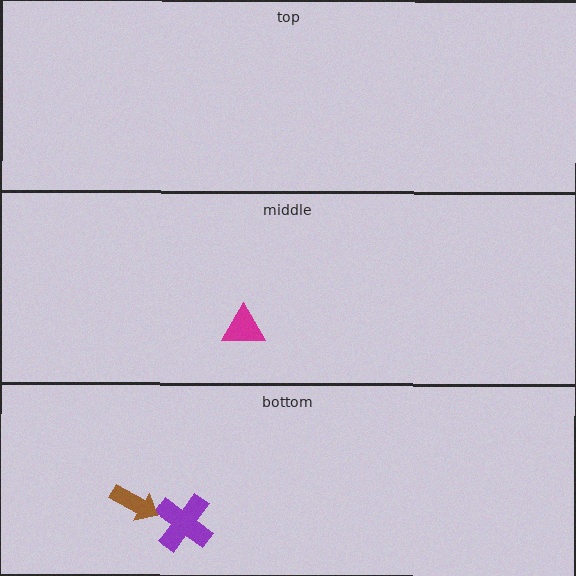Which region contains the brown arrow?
The bottom region.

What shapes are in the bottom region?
The purple cross, the brown arrow.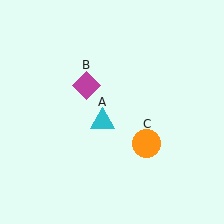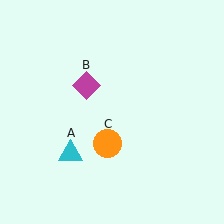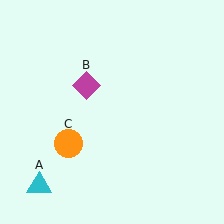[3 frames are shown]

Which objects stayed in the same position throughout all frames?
Magenta diamond (object B) remained stationary.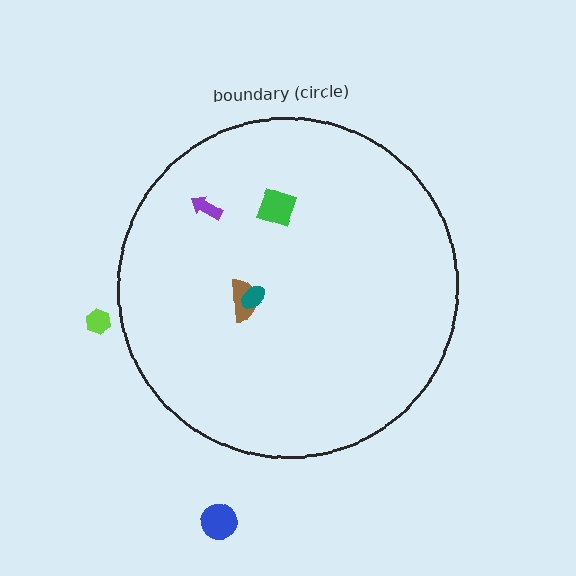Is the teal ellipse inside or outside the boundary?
Inside.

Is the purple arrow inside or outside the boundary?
Inside.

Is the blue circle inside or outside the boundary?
Outside.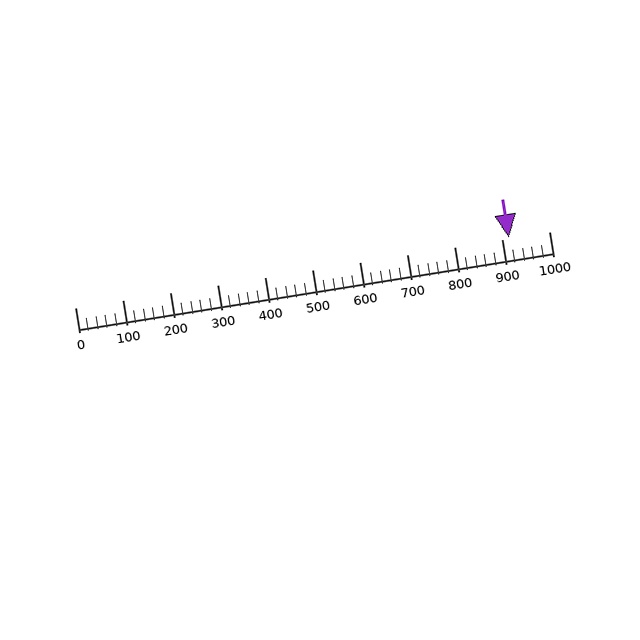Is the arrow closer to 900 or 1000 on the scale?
The arrow is closer to 900.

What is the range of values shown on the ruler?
The ruler shows values from 0 to 1000.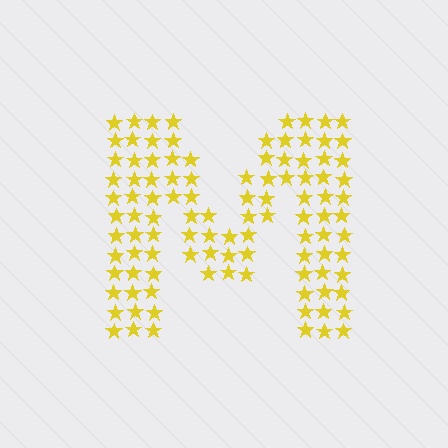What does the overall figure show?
The overall figure shows the letter M.